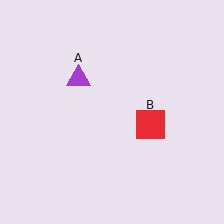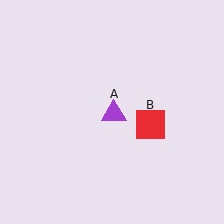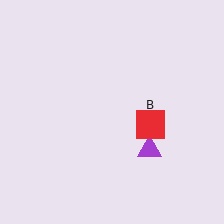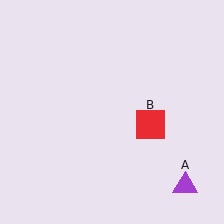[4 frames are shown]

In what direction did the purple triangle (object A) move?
The purple triangle (object A) moved down and to the right.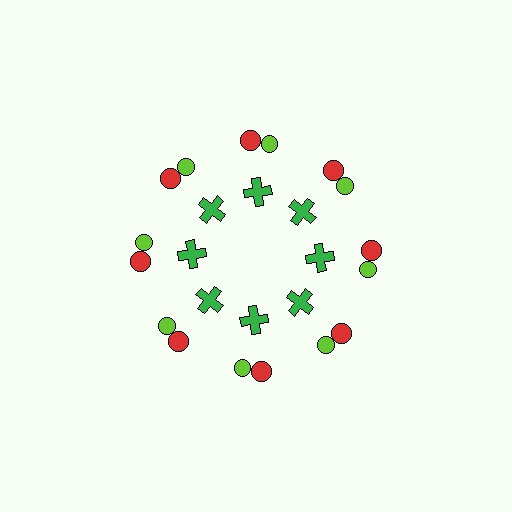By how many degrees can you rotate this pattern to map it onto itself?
The pattern maps onto itself every 45 degrees of rotation.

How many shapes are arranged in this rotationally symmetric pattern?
There are 24 shapes, arranged in 8 groups of 3.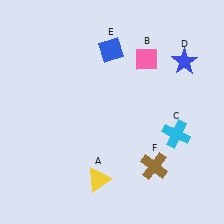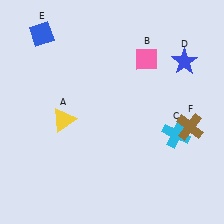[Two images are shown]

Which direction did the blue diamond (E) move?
The blue diamond (E) moved left.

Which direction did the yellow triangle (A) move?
The yellow triangle (A) moved up.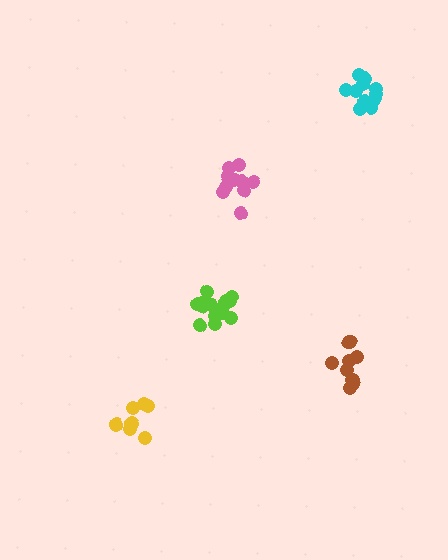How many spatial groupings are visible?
There are 5 spatial groupings.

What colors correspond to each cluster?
The clusters are colored: cyan, lime, brown, pink, yellow.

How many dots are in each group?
Group 1: 11 dots, Group 2: 14 dots, Group 3: 10 dots, Group 4: 12 dots, Group 5: 8 dots (55 total).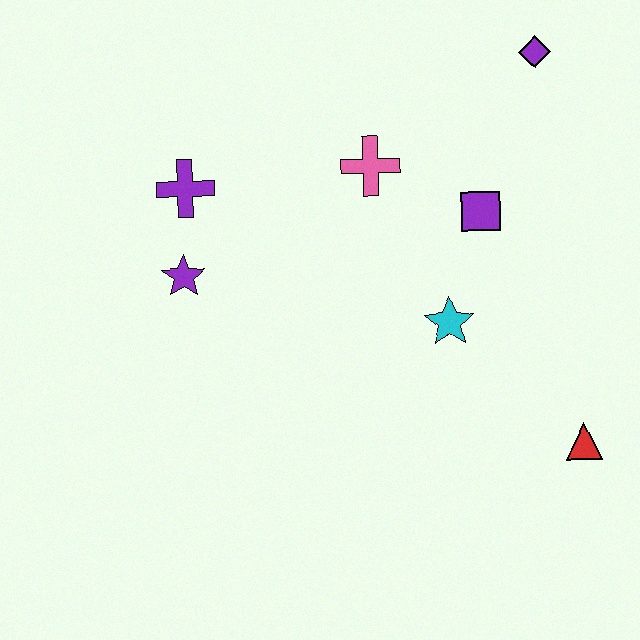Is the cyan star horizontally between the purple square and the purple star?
Yes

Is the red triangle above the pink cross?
No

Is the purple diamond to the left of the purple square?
No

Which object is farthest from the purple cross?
The red triangle is farthest from the purple cross.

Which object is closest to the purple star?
The purple cross is closest to the purple star.